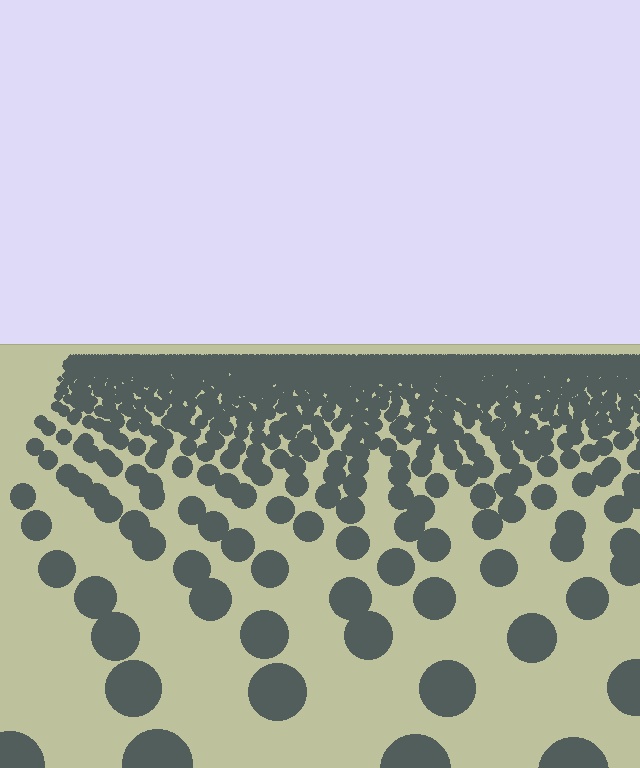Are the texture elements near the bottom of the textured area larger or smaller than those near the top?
Larger. Near the bottom, elements are closer to the viewer and appear at a bigger on-screen size.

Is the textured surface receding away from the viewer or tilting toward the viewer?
The surface is receding away from the viewer. Texture elements get smaller and denser toward the top.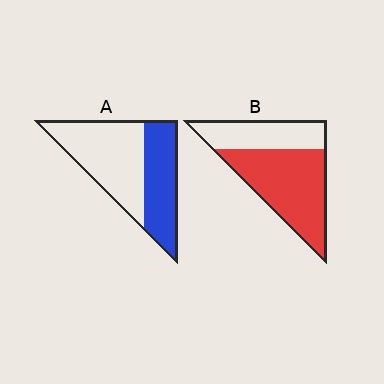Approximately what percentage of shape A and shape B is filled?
A is approximately 40% and B is approximately 65%.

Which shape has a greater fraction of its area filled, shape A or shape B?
Shape B.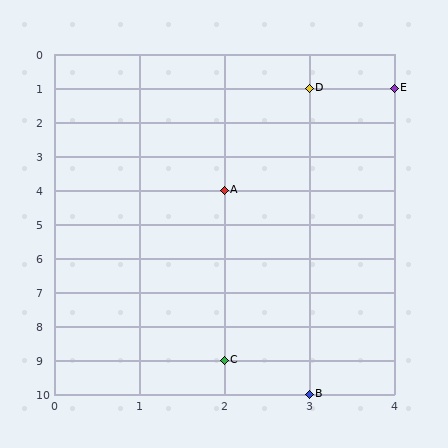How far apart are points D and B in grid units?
Points D and B are 9 rows apart.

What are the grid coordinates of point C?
Point C is at grid coordinates (2, 9).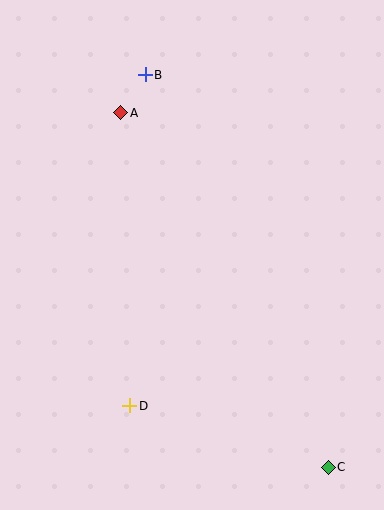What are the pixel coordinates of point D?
Point D is at (130, 406).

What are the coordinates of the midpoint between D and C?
The midpoint between D and C is at (229, 436).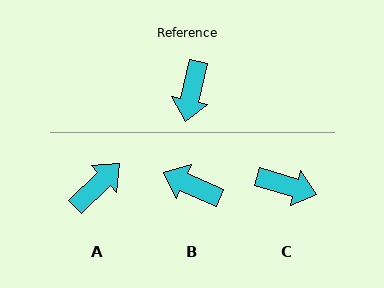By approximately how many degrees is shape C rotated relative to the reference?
Approximately 86 degrees counter-clockwise.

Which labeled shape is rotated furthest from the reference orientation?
A, about 147 degrees away.